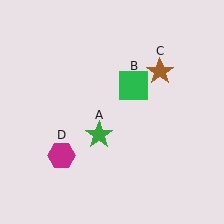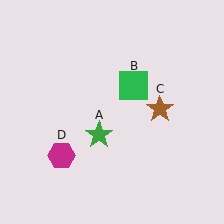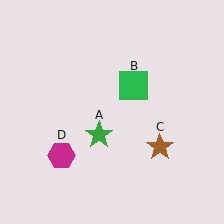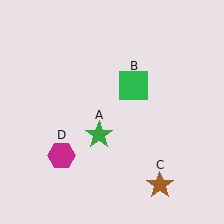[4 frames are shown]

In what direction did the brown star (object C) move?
The brown star (object C) moved down.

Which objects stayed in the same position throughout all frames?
Green star (object A) and green square (object B) and magenta hexagon (object D) remained stationary.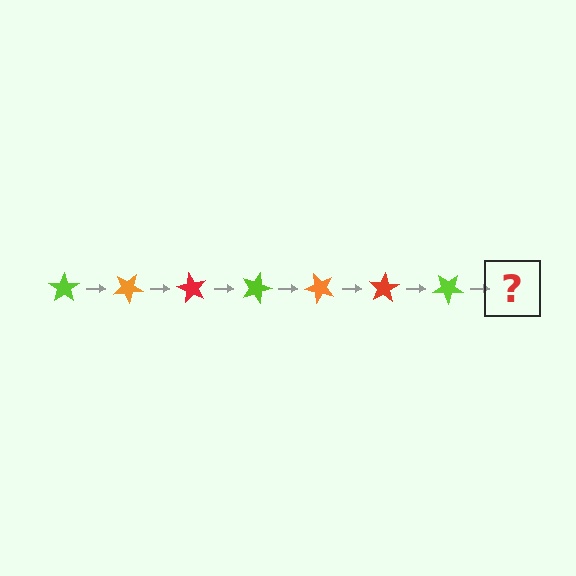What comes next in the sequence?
The next element should be an orange star, rotated 210 degrees from the start.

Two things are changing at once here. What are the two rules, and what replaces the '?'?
The two rules are that it rotates 30 degrees each step and the color cycles through lime, orange, and red. The '?' should be an orange star, rotated 210 degrees from the start.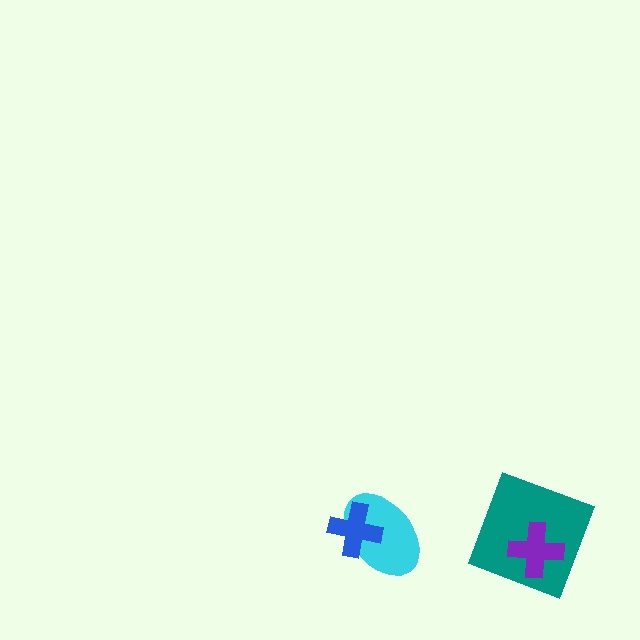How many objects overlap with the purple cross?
1 object overlaps with the purple cross.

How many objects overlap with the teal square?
1 object overlaps with the teal square.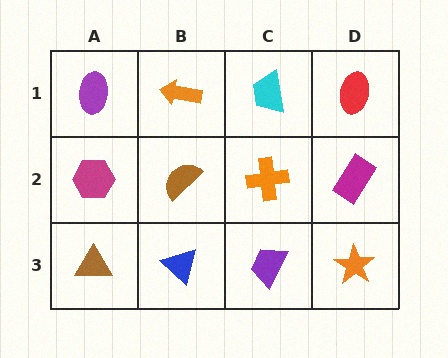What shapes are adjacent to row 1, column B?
A brown semicircle (row 2, column B), a purple ellipse (row 1, column A), a cyan trapezoid (row 1, column C).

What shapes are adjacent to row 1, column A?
A magenta hexagon (row 2, column A), an orange arrow (row 1, column B).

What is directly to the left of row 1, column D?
A cyan trapezoid.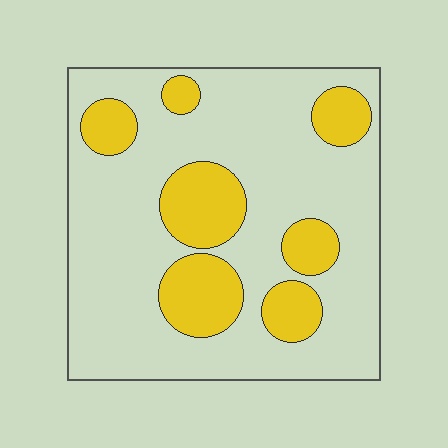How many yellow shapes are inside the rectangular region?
7.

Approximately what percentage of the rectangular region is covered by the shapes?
Approximately 25%.